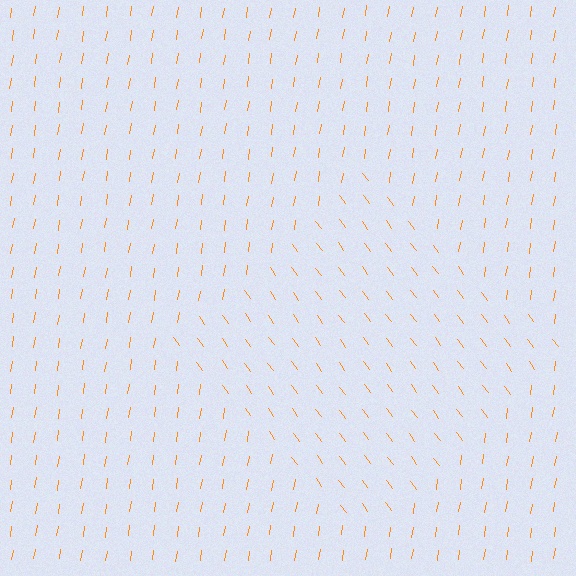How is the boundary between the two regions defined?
The boundary is defined purely by a change in line orientation (approximately 45 degrees difference). All lines are the same color and thickness.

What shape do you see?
I see a diamond.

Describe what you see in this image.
The image is filled with small orange line segments. A diamond region in the image has lines oriented differently from the surrounding lines, creating a visible texture boundary.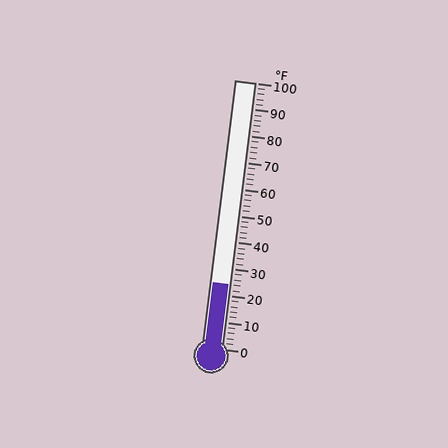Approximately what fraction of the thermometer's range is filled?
The thermometer is filled to approximately 25% of its range.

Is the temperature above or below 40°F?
The temperature is below 40°F.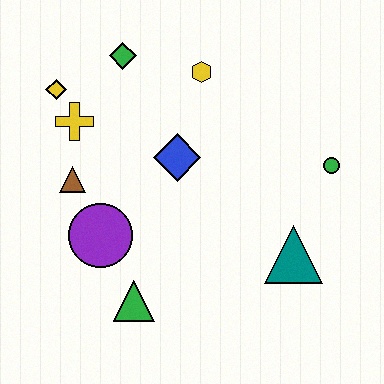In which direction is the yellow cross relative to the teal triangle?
The yellow cross is to the left of the teal triangle.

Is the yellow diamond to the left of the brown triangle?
Yes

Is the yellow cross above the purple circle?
Yes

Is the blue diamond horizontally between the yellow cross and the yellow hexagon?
Yes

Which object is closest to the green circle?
The teal triangle is closest to the green circle.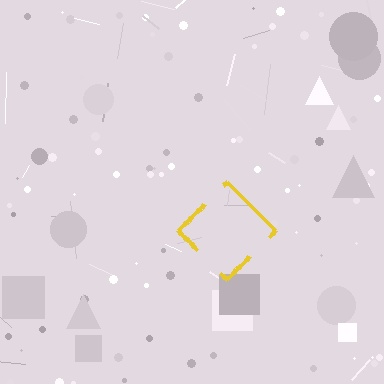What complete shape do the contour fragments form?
The contour fragments form a diamond.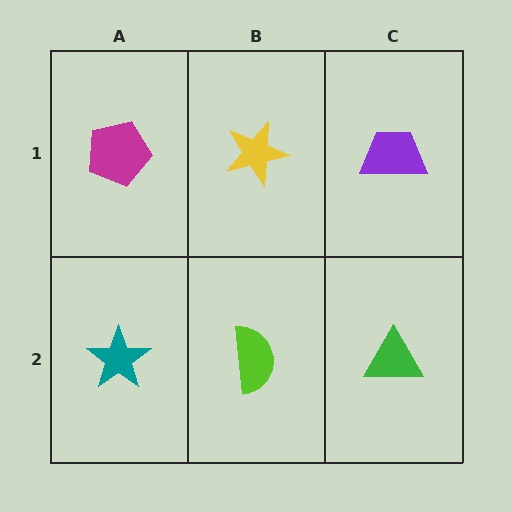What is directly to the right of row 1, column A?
A yellow star.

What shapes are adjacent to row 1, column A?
A teal star (row 2, column A), a yellow star (row 1, column B).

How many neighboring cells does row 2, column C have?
2.